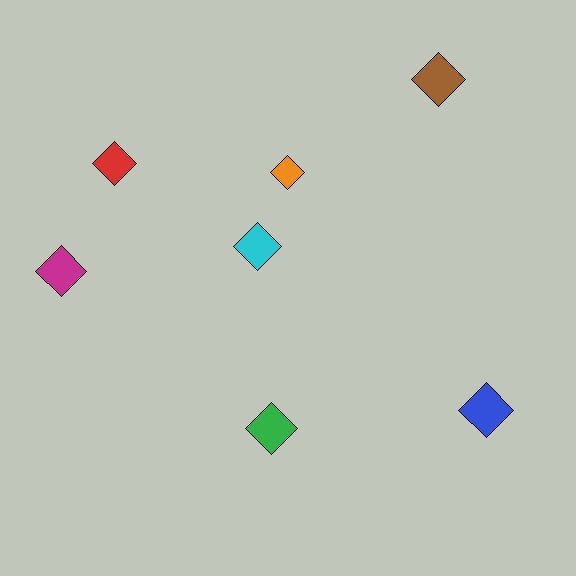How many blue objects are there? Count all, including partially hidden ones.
There is 1 blue object.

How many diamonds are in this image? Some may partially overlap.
There are 7 diamonds.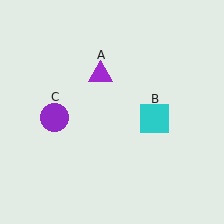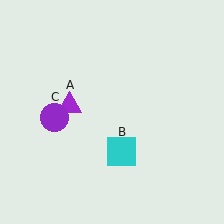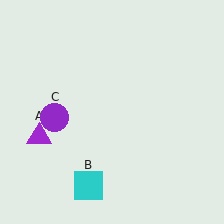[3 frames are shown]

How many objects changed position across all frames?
2 objects changed position: purple triangle (object A), cyan square (object B).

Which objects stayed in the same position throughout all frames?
Purple circle (object C) remained stationary.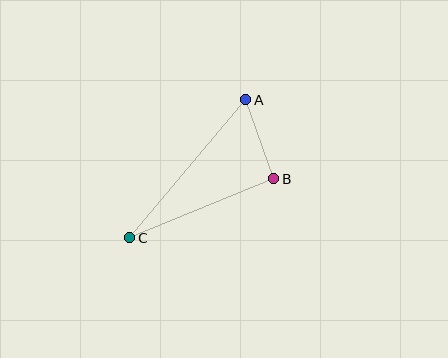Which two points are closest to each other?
Points A and B are closest to each other.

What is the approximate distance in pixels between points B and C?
The distance between B and C is approximately 156 pixels.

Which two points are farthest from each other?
Points A and C are farthest from each other.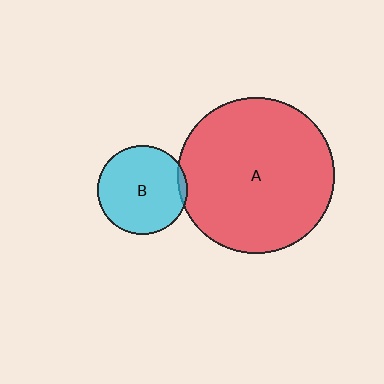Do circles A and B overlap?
Yes.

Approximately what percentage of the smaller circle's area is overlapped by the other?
Approximately 5%.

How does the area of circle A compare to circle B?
Approximately 3.0 times.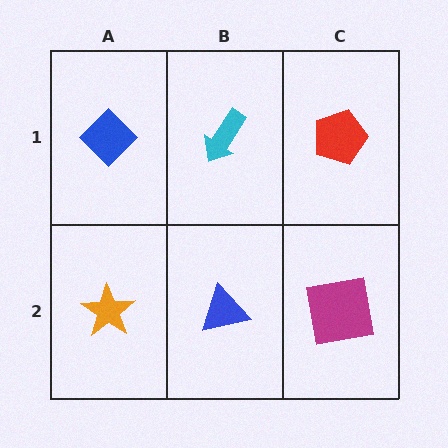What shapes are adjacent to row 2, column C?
A red pentagon (row 1, column C), a blue triangle (row 2, column B).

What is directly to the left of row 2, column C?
A blue triangle.